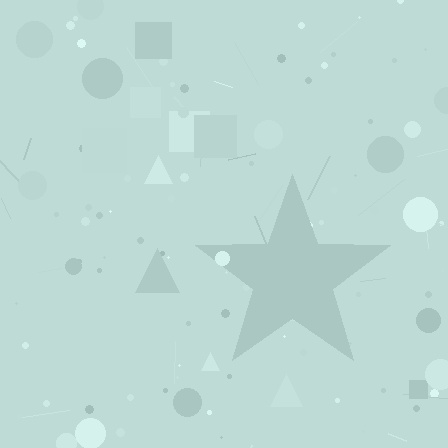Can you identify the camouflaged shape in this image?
The camouflaged shape is a star.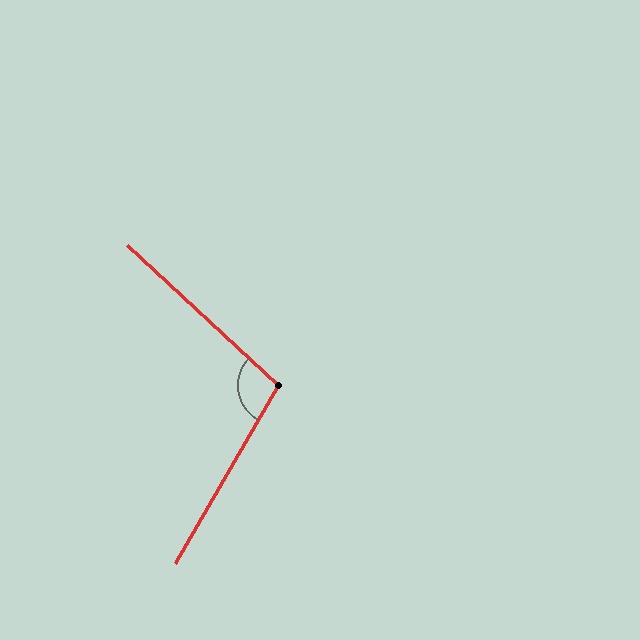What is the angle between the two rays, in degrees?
Approximately 103 degrees.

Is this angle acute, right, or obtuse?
It is obtuse.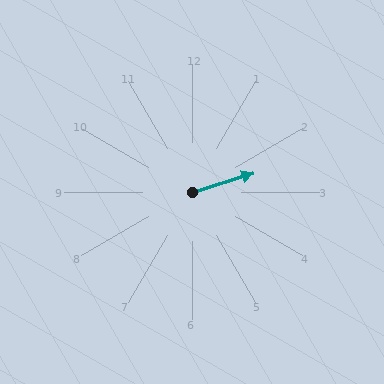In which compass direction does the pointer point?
East.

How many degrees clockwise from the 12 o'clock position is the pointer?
Approximately 73 degrees.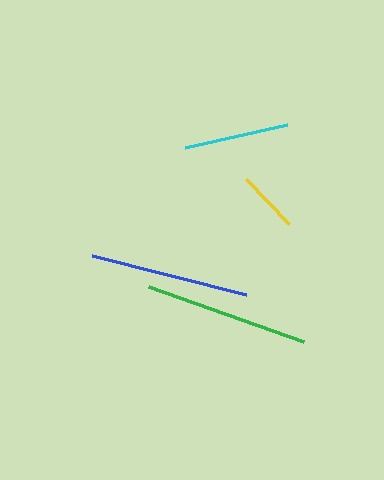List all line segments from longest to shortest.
From longest to shortest: green, blue, cyan, yellow.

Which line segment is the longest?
The green line is the longest at approximately 164 pixels.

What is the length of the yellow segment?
The yellow segment is approximately 63 pixels long.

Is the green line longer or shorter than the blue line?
The green line is longer than the blue line.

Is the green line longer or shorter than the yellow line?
The green line is longer than the yellow line.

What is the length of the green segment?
The green segment is approximately 164 pixels long.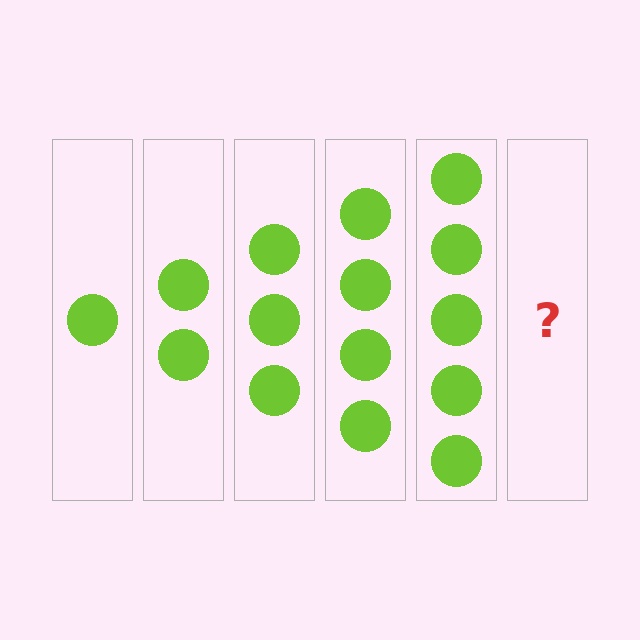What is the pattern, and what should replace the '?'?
The pattern is that each step adds one more circle. The '?' should be 6 circles.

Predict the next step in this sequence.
The next step is 6 circles.